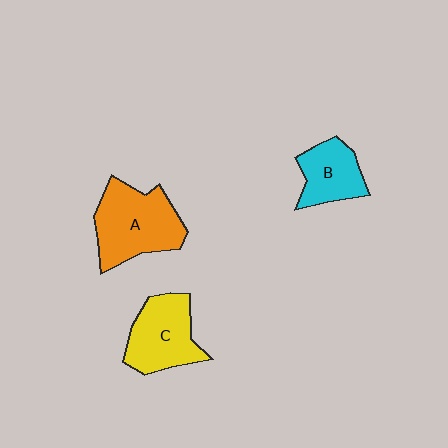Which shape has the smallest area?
Shape B (cyan).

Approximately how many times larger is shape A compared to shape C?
Approximately 1.2 times.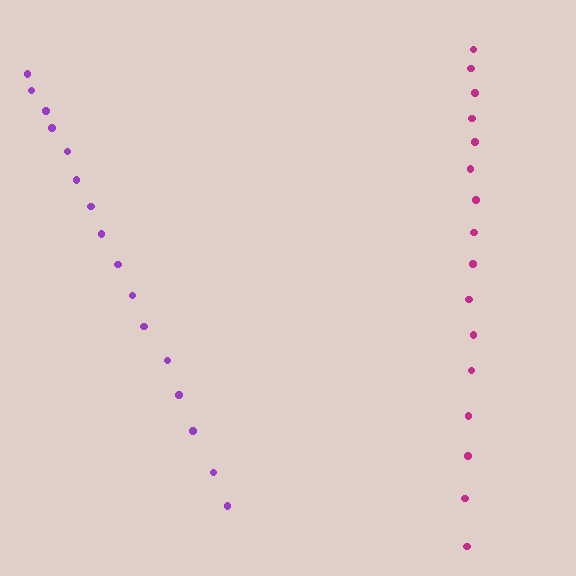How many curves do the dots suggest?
There are 2 distinct paths.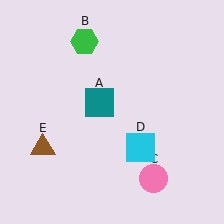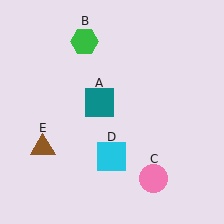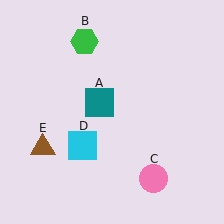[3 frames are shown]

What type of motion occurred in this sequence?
The cyan square (object D) rotated clockwise around the center of the scene.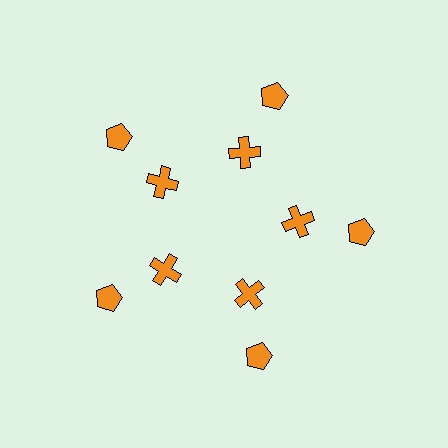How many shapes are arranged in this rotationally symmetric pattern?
There are 10 shapes, arranged in 5 groups of 2.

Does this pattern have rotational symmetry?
Yes, this pattern has 5-fold rotational symmetry. It looks the same after rotating 72 degrees around the center.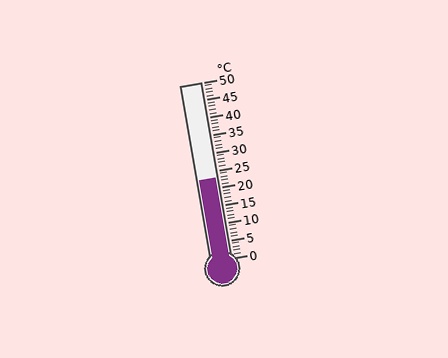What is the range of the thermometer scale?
The thermometer scale ranges from 0°C to 50°C.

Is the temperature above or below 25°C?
The temperature is below 25°C.